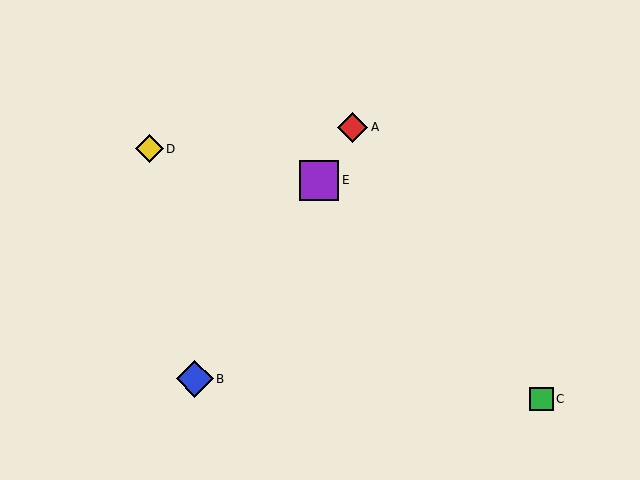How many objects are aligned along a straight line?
3 objects (A, B, E) are aligned along a straight line.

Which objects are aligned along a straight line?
Objects A, B, E are aligned along a straight line.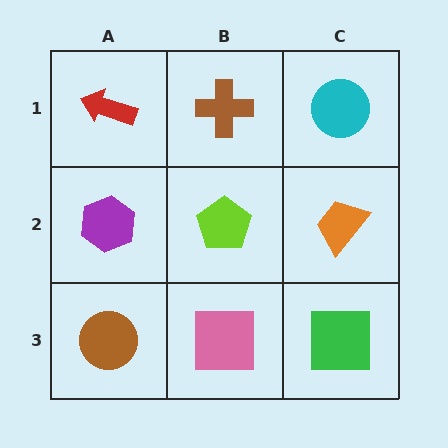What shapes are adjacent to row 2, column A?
A red arrow (row 1, column A), a brown circle (row 3, column A), a lime pentagon (row 2, column B).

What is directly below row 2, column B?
A pink square.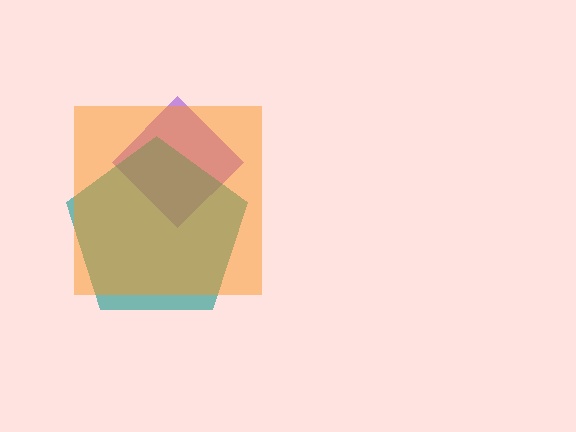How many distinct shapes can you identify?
There are 3 distinct shapes: a purple diamond, a teal pentagon, an orange square.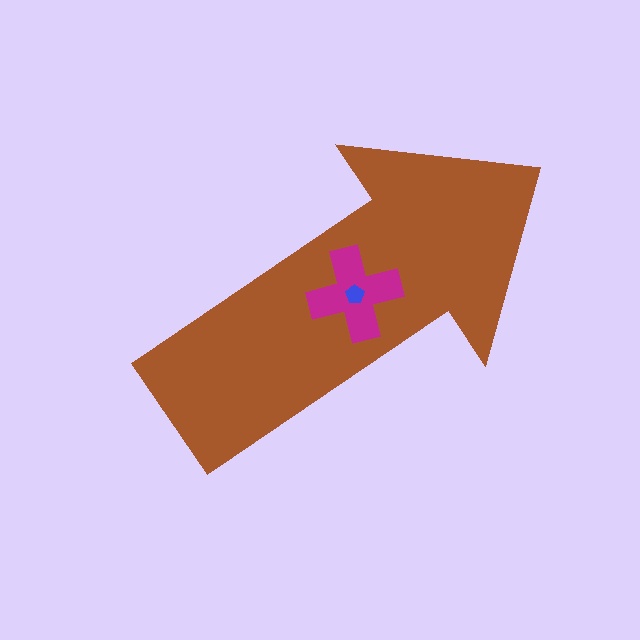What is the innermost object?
The blue pentagon.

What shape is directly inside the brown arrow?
The magenta cross.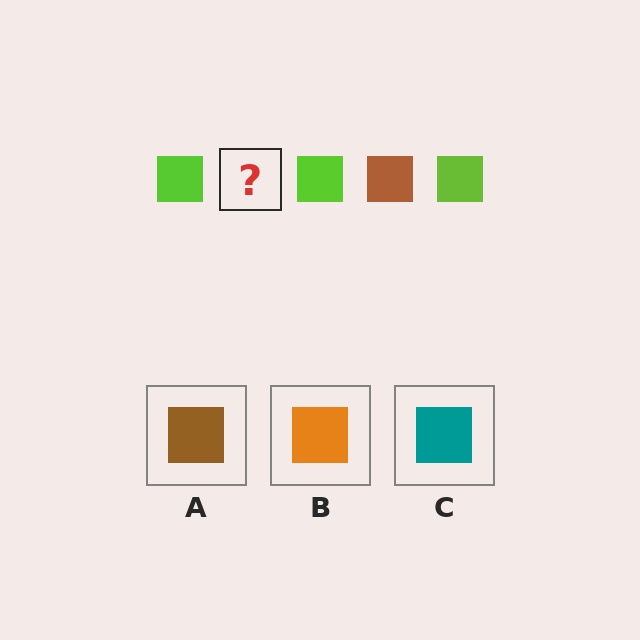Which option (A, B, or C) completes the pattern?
A.